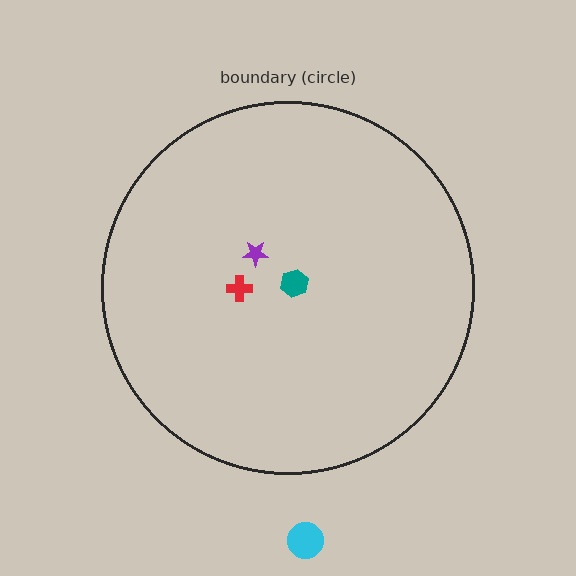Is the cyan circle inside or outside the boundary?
Outside.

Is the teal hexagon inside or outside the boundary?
Inside.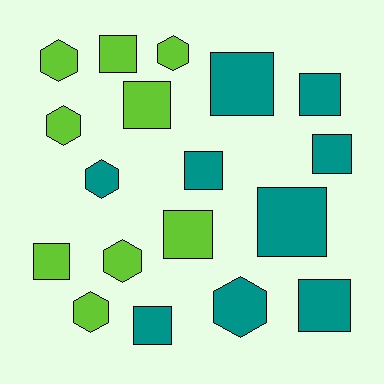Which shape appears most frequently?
Square, with 11 objects.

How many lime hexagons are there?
There are 5 lime hexagons.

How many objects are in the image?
There are 18 objects.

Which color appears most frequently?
Lime, with 9 objects.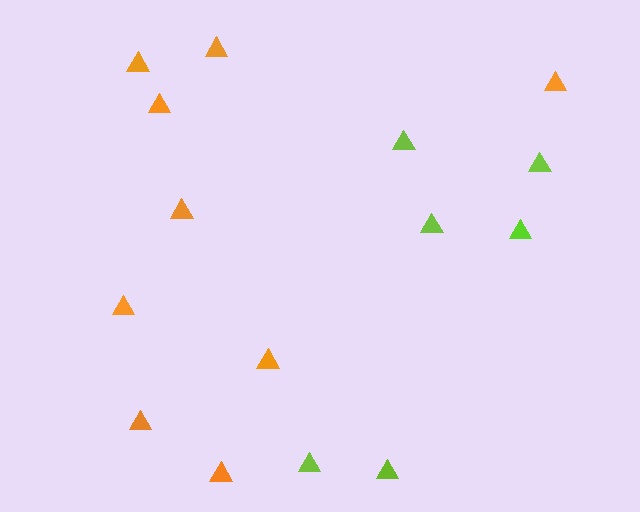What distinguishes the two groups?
There are 2 groups: one group of lime triangles (6) and one group of orange triangles (9).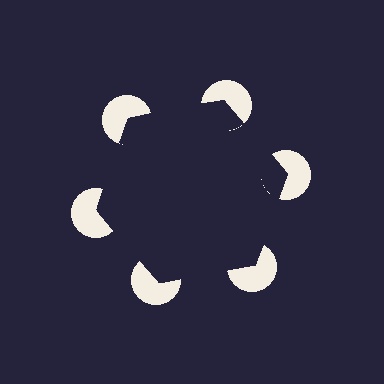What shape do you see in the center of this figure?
An illusory hexagon — its edges are inferred from the aligned wedge cuts in the pac-man discs, not physically drawn.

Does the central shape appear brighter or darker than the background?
It typically appears slightly darker than the background, even though no actual brightness change is drawn.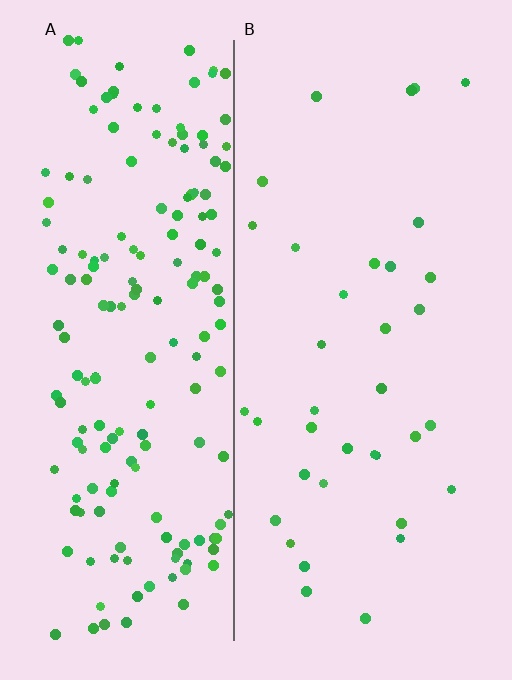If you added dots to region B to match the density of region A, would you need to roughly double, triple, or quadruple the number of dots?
Approximately quadruple.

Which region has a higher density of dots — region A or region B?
A (the left).